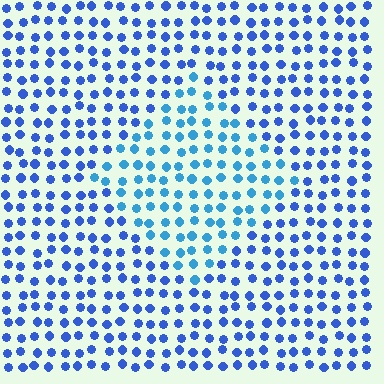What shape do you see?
I see a diamond.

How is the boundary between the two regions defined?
The boundary is defined purely by a slight shift in hue (about 25 degrees). Spacing, size, and orientation are identical on both sides.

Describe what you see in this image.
The image is filled with small blue elements in a uniform arrangement. A diamond-shaped region is visible where the elements are tinted to a slightly different hue, forming a subtle color boundary.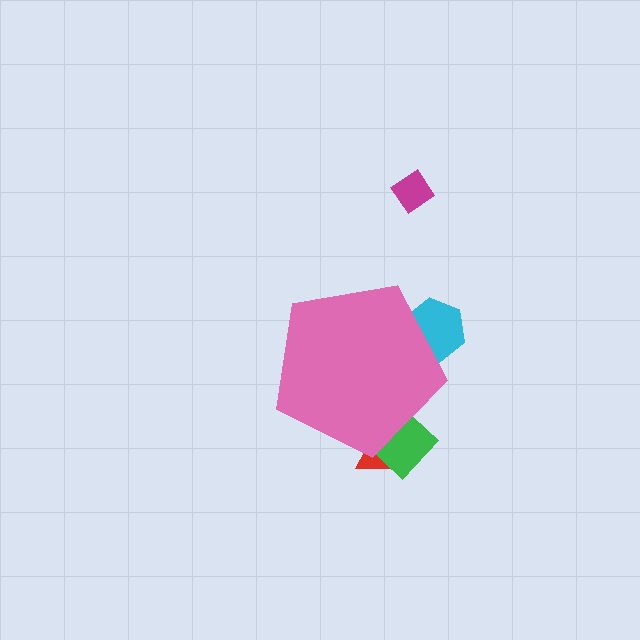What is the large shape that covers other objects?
A pink pentagon.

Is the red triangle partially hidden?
Yes, the red triangle is partially hidden behind the pink pentagon.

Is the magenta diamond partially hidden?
No, the magenta diamond is fully visible.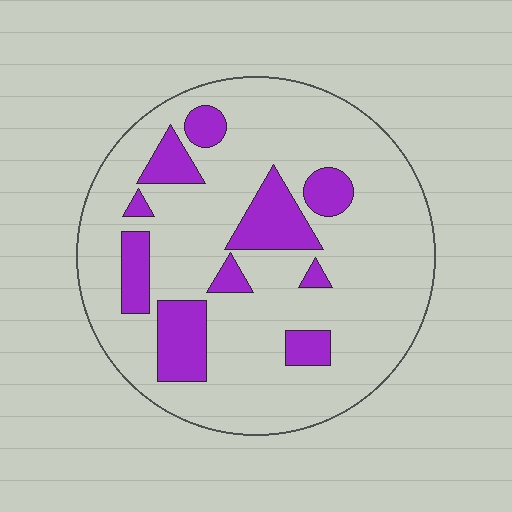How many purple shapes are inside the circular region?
10.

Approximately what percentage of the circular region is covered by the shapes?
Approximately 20%.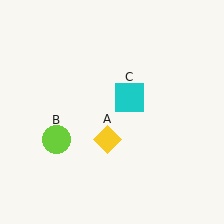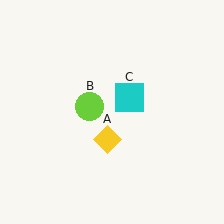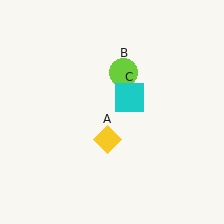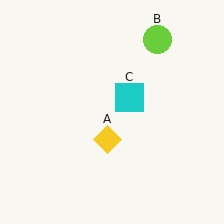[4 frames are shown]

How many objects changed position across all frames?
1 object changed position: lime circle (object B).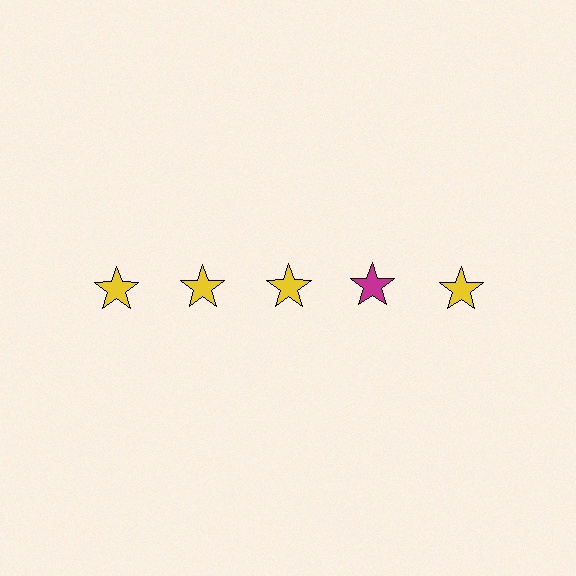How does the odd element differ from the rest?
It has a different color: magenta instead of yellow.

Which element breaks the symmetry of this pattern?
The magenta star in the top row, second from right column breaks the symmetry. All other shapes are yellow stars.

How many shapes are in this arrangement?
There are 5 shapes arranged in a grid pattern.